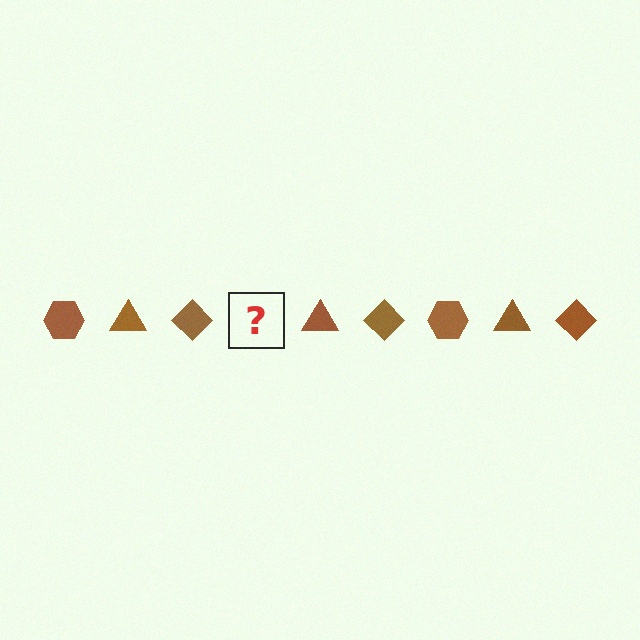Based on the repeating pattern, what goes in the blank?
The blank should be a brown hexagon.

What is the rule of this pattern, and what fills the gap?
The rule is that the pattern cycles through hexagon, triangle, diamond shapes in brown. The gap should be filled with a brown hexagon.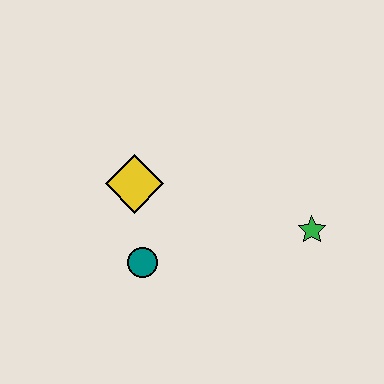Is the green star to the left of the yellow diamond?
No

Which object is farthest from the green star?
The yellow diamond is farthest from the green star.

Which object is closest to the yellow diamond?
The teal circle is closest to the yellow diamond.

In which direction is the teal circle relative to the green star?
The teal circle is to the left of the green star.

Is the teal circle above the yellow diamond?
No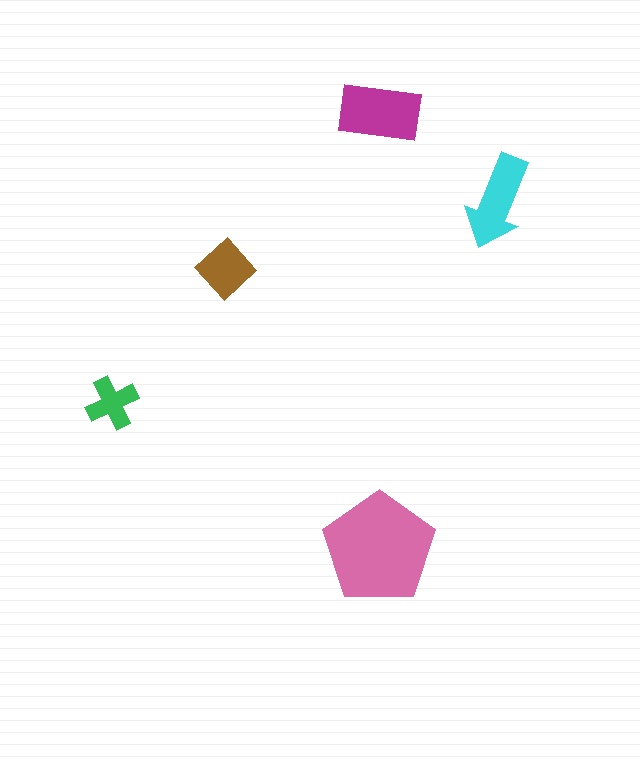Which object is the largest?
The pink pentagon.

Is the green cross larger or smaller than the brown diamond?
Smaller.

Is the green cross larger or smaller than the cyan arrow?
Smaller.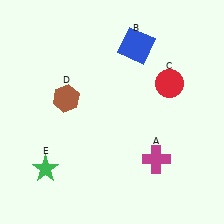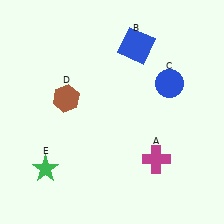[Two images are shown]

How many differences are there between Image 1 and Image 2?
There is 1 difference between the two images.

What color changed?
The circle (C) changed from red in Image 1 to blue in Image 2.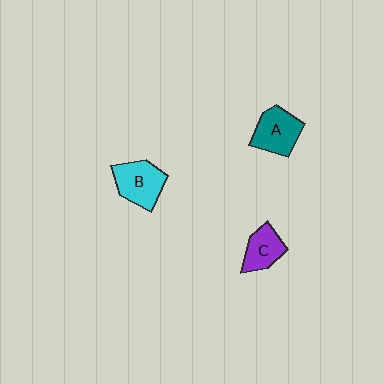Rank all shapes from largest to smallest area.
From largest to smallest: B (cyan), A (teal), C (purple).